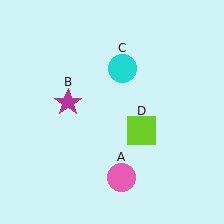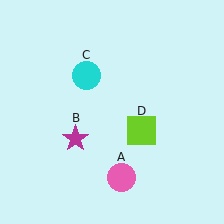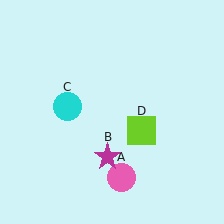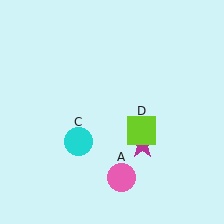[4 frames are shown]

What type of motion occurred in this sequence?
The magenta star (object B), cyan circle (object C) rotated counterclockwise around the center of the scene.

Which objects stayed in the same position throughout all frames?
Pink circle (object A) and lime square (object D) remained stationary.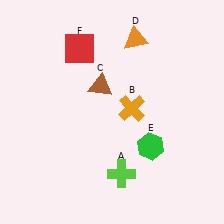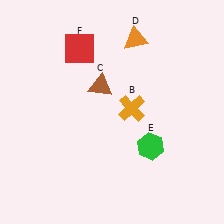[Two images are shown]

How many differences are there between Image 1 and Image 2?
There is 1 difference between the two images.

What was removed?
The lime cross (A) was removed in Image 2.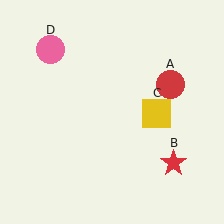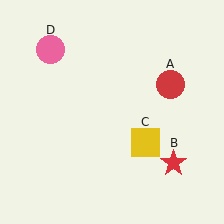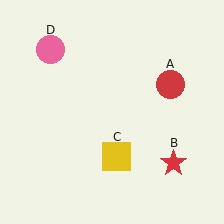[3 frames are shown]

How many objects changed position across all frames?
1 object changed position: yellow square (object C).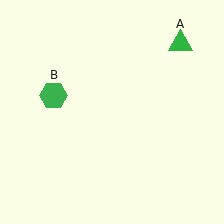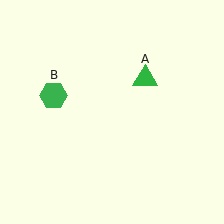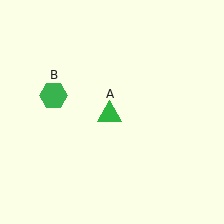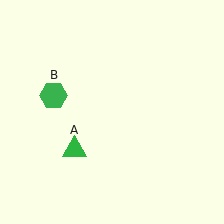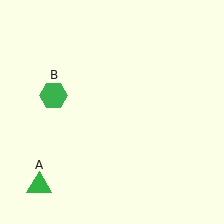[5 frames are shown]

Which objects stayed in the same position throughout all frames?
Green hexagon (object B) remained stationary.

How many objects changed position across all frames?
1 object changed position: green triangle (object A).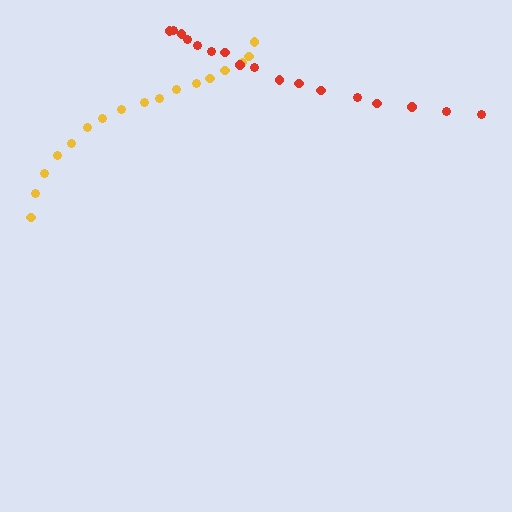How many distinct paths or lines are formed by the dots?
There are 2 distinct paths.